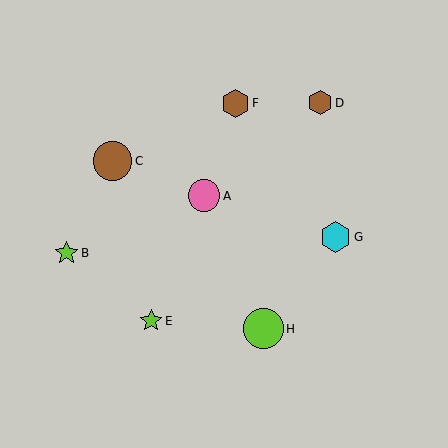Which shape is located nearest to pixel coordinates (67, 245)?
The lime star (labeled B) at (66, 253) is nearest to that location.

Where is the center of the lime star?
The center of the lime star is at (151, 321).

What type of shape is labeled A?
Shape A is a pink circle.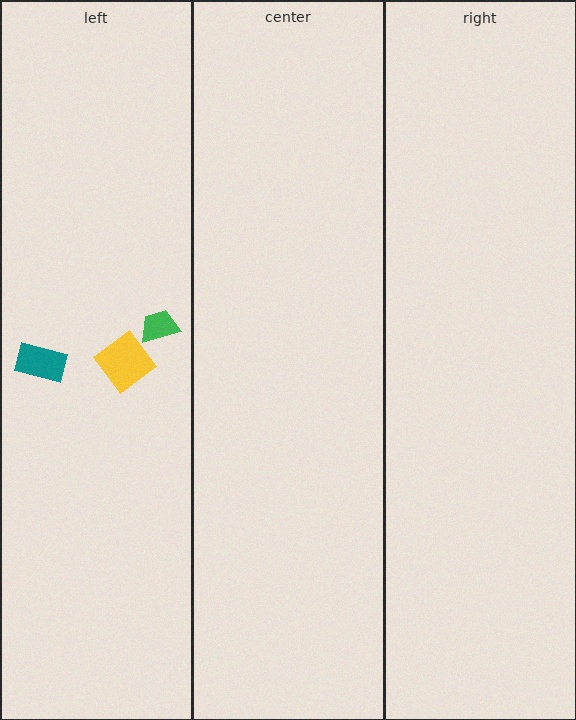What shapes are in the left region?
The green trapezoid, the teal rectangle, the yellow diamond.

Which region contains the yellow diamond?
The left region.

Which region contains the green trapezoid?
The left region.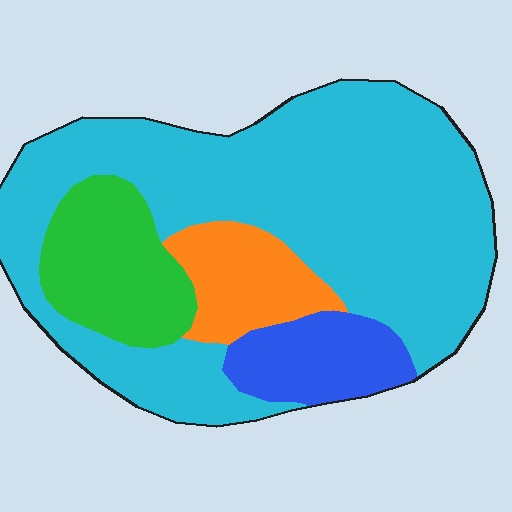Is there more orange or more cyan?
Cyan.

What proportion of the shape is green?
Green covers 15% of the shape.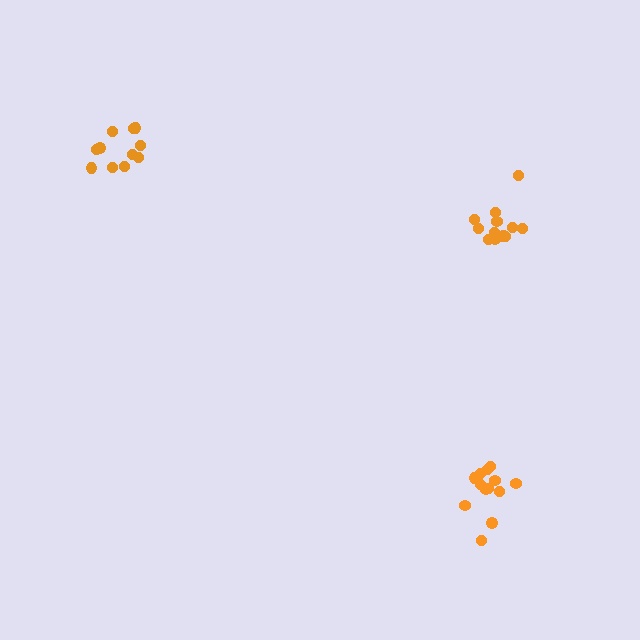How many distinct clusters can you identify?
There are 3 distinct clusters.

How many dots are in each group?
Group 1: 12 dots, Group 2: 13 dots, Group 3: 11 dots (36 total).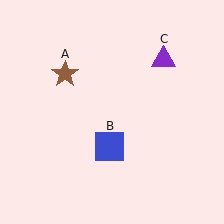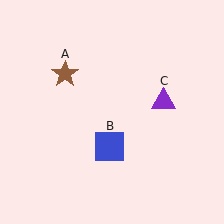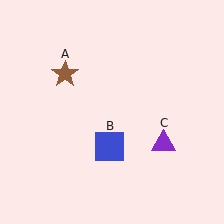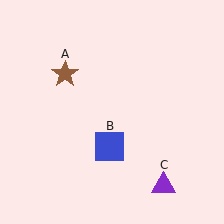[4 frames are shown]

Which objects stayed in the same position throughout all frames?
Brown star (object A) and blue square (object B) remained stationary.